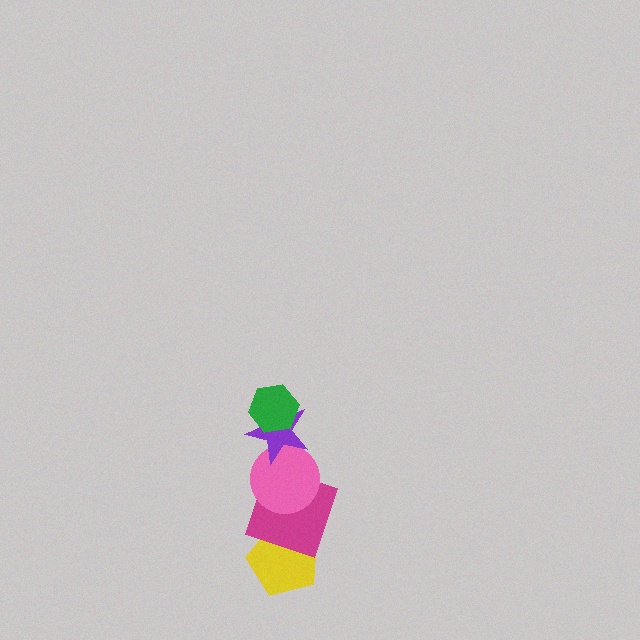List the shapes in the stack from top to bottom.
From top to bottom: the green hexagon, the purple star, the pink circle, the magenta square, the yellow pentagon.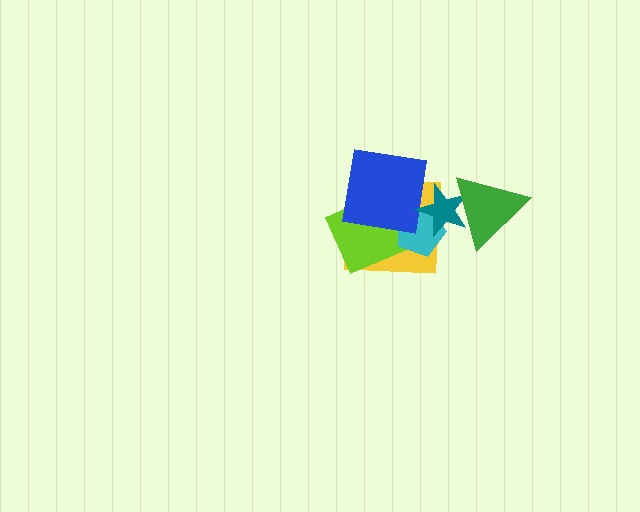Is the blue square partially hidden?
No, no other shape covers it.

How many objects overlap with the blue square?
3 objects overlap with the blue square.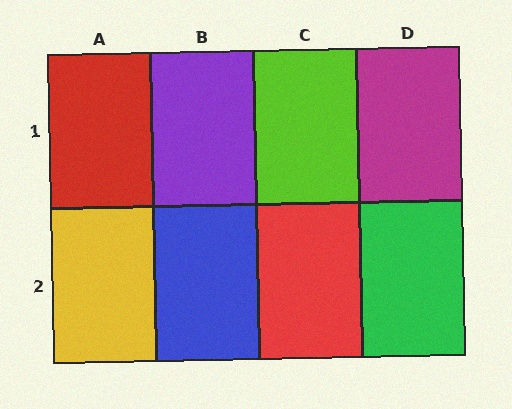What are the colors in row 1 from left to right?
Red, purple, lime, magenta.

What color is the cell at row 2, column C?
Red.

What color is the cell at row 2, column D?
Green.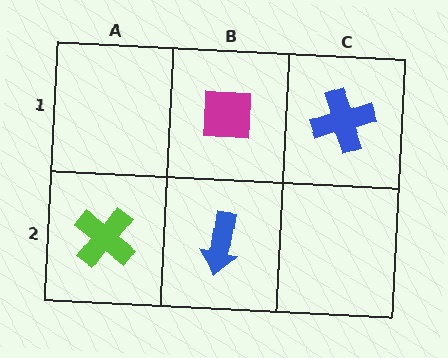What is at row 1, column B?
A magenta square.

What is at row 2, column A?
A lime cross.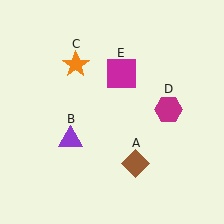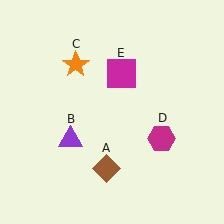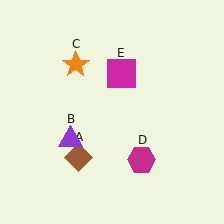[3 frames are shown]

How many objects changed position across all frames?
2 objects changed position: brown diamond (object A), magenta hexagon (object D).